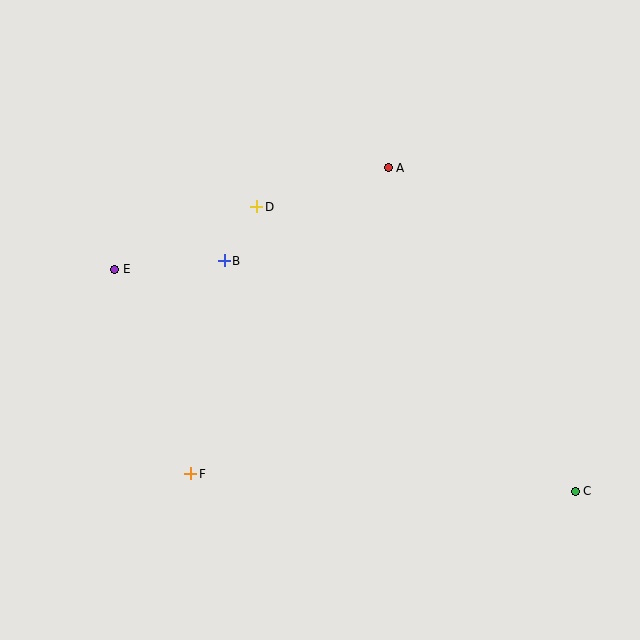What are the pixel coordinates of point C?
Point C is at (575, 491).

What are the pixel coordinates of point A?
Point A is at (388, 168).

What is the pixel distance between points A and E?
The distance between A and E is 291 pixels.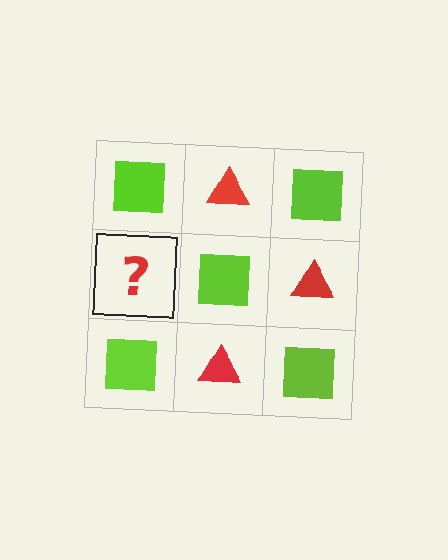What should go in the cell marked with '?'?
The missing cell should contain a red triangle.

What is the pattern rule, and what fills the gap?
The rule is that it alternates lime square and red triangle in a checkerboard pattern. The gap should be filled with a red triangle.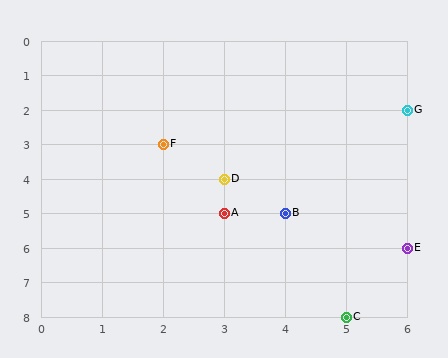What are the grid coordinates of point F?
Point F is at grid coordinates (2, 3).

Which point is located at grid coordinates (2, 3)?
Point F is at (2, 3).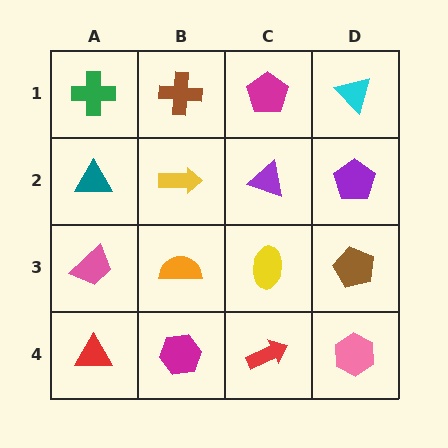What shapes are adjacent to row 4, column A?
A pink trapezoid (row 3, column A), a magenta hexagon (row 4, column B).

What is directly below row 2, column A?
A pink trapezoid.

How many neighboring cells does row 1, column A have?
2.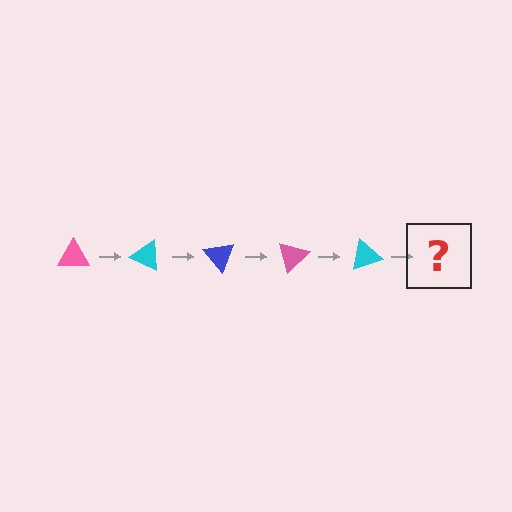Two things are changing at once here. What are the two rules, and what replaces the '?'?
The two rules are that it rotates 25 degrees each step and the color cycles through pink, cyan, and blue. The '?' should be a blue triangle, rotated 125 degrees from the start.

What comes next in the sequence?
The next element should be a blue triangle, rotated 125 degrees from the start.